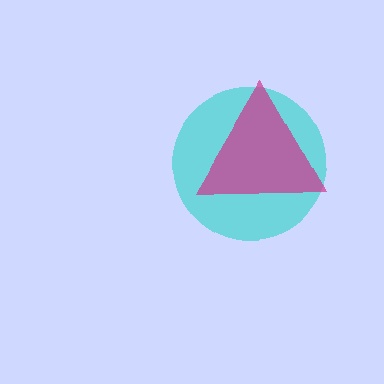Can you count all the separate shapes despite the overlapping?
Yes, there are 2 separate shapes.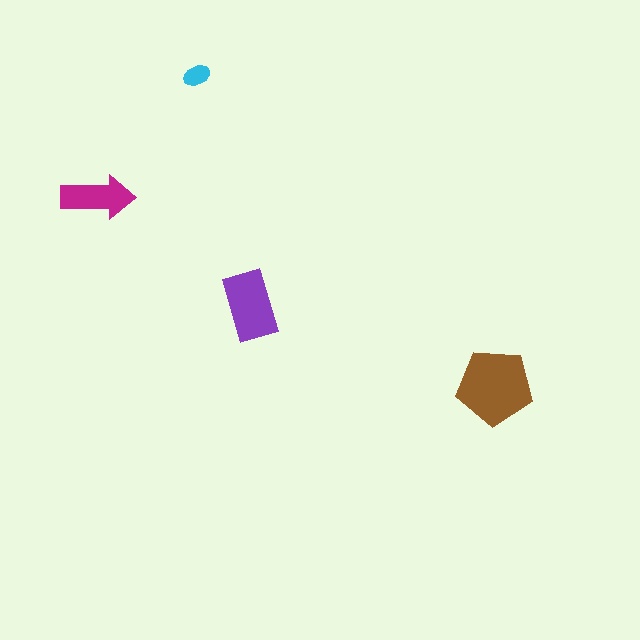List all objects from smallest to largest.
The cyan ellipse, the magenta arrow, the purple rectangle, the brown pentagon.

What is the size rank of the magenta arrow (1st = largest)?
3rd.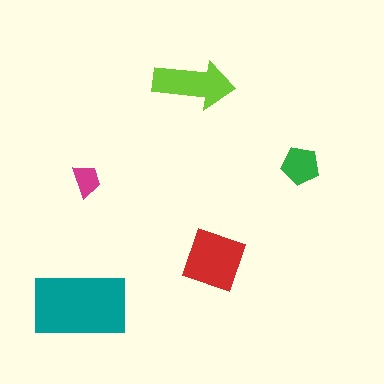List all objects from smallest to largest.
The magenta trapezoid, the green pentagon, the lime arrow, the red square, the teal rectangle.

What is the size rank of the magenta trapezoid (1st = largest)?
5th.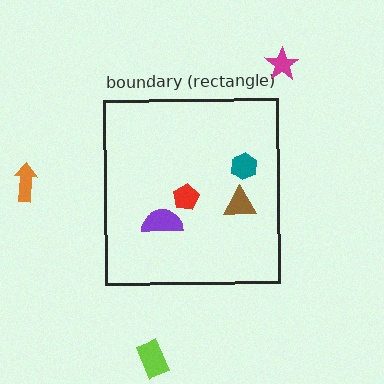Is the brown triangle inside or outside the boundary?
Inside.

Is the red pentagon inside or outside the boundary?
Inside.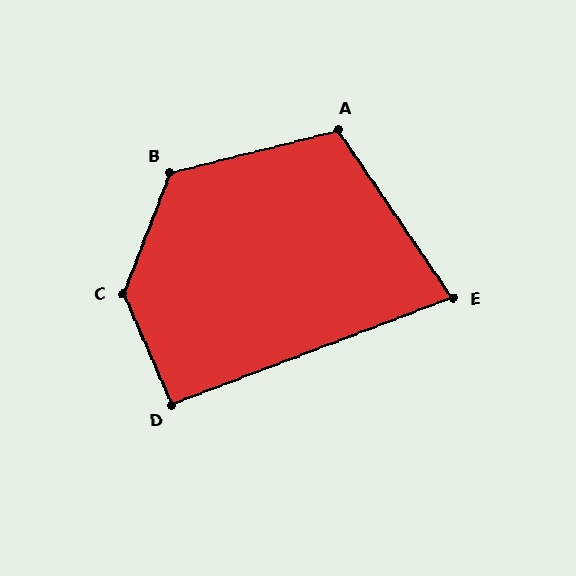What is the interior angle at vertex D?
Approximately 93 degrees (approximately right).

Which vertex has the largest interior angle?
C, at approximately 135 degrees.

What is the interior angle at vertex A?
Approximately 110 degrees (obtuse).